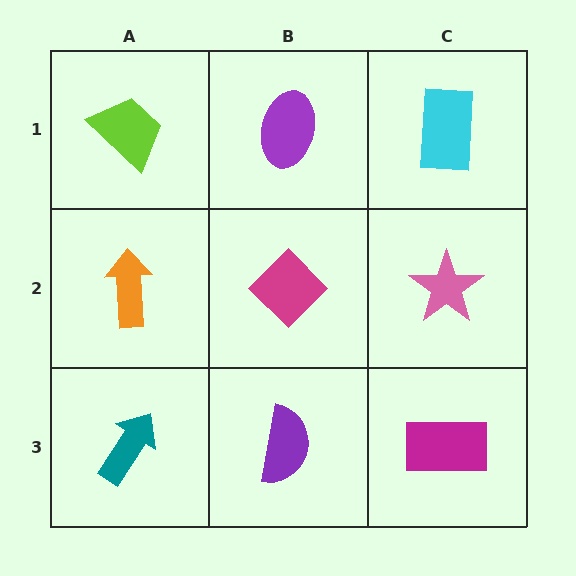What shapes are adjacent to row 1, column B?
A magenta diamond (row 2, column B), a lime trapezoid (row 1, column A), a cyan rectangle (row 1, column C).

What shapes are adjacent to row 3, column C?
A pink star (row 2, column C), a purple semicircle (row 3, column B).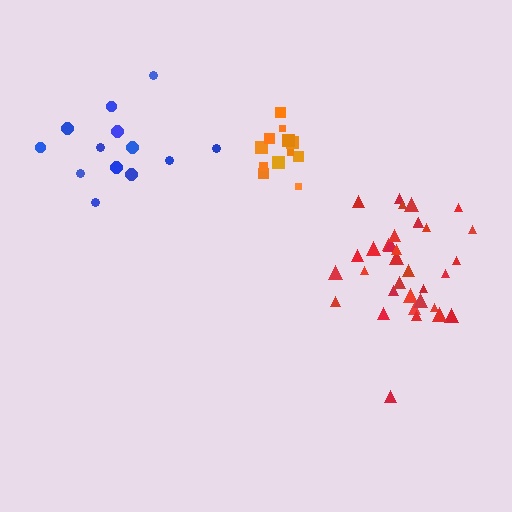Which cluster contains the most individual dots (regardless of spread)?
Red (34).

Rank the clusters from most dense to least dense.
orange, red, blue.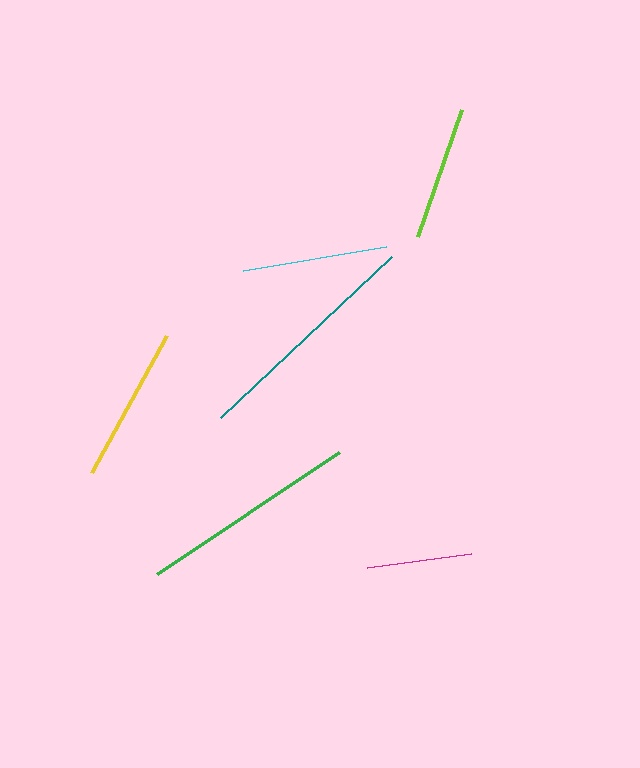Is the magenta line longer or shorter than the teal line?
The teal line is longer than the magenta line.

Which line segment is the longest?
The teal line is the longest at approximately 235 pixels.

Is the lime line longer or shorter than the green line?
The green line is longer than the lime line.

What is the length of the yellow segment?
The yellow segment is approximately 156 pixels long.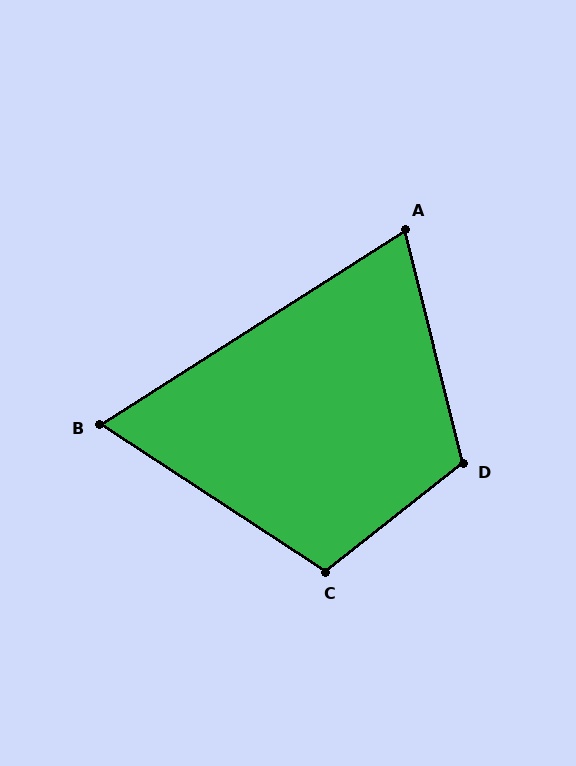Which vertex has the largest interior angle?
D, at approximately 114 degrees.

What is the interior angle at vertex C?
Approximately 109 degrees (obtuse).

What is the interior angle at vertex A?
Approximately 71 degrees (acute).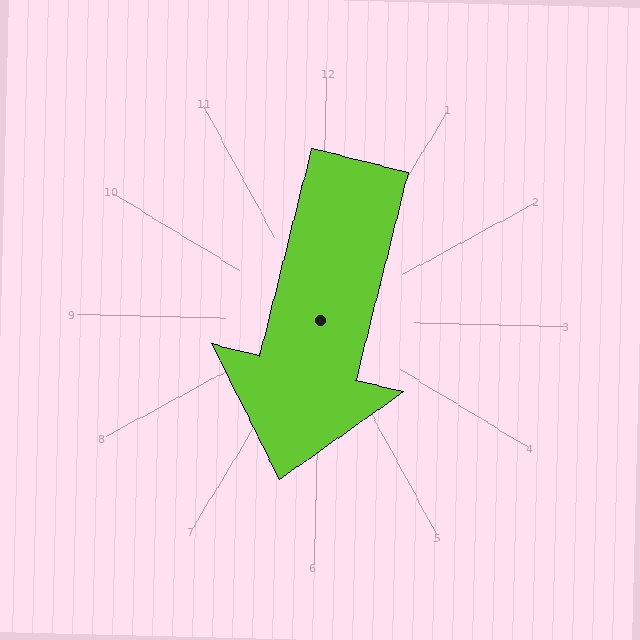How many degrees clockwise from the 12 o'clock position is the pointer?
Approximately 193 degrees.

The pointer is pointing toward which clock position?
Roughly 6 o'clock.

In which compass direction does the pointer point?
South.